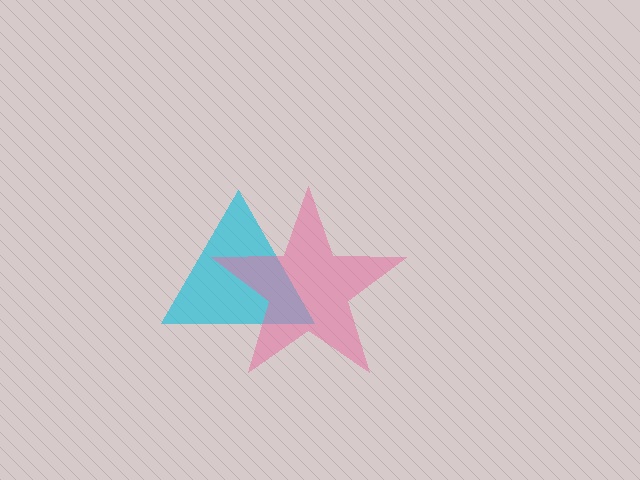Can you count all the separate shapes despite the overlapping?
Yes, there are 2 separate shapes.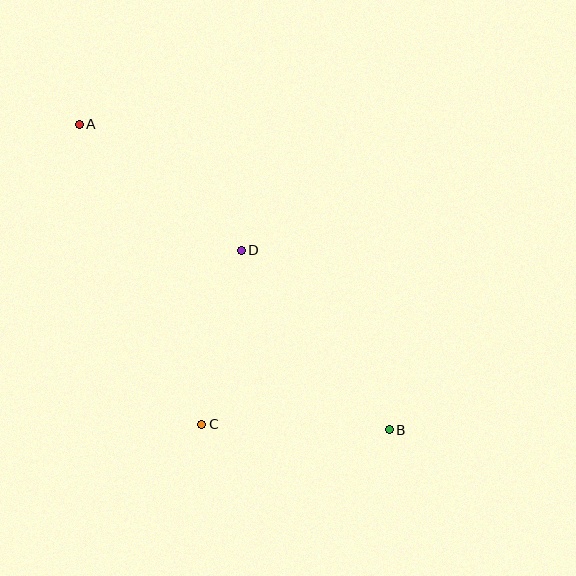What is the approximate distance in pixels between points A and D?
The distance between A and D is approximately 205 pixels.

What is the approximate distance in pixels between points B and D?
The distance between B and D is approximately 233 pixels.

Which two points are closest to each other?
Points C and D are closest to each other.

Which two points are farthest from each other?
Points A and B are farthest from each other.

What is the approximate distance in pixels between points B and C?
The distance between B and C is approximately 188 pixels.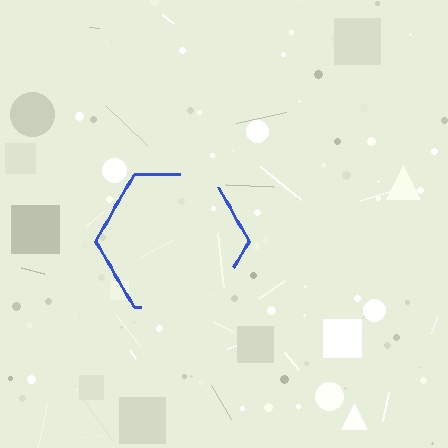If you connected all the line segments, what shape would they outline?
They would outline a hexagon.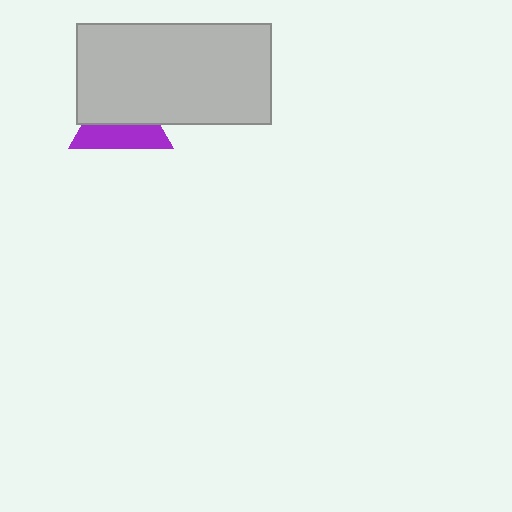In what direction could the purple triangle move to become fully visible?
The purple triangle could move down. That would shift it out from behind the light gray rectangle entirely.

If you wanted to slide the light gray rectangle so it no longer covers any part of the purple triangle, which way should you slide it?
Slide it up — that is the most direct way to separate the two shapes.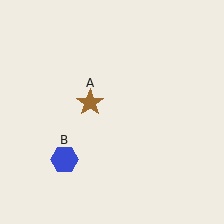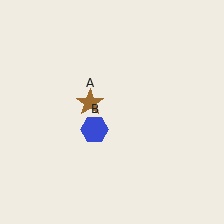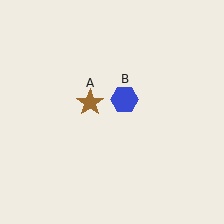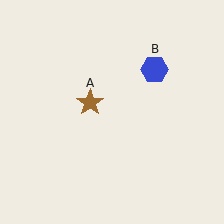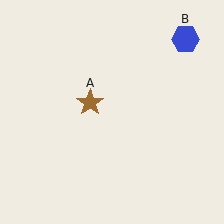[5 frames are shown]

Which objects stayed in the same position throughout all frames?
Brown star (object A) remained stationary.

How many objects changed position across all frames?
1 object changed position: blue hexagon (object B).